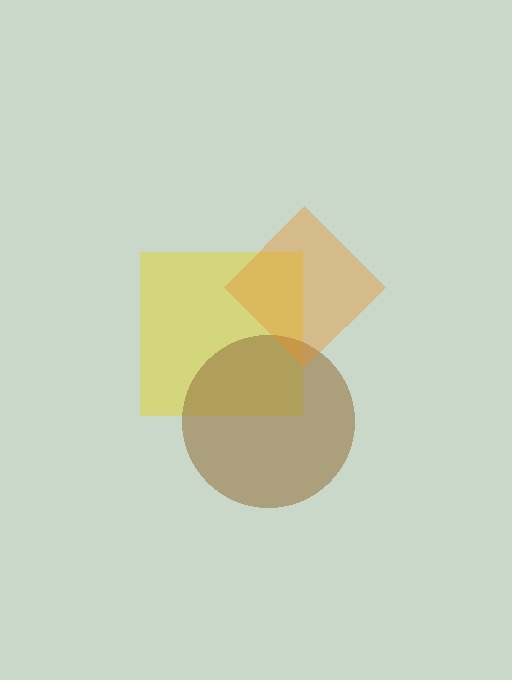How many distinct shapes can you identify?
There are 3 distinct shapes: a yellow square, a brown circle, an orange diamond.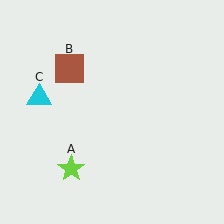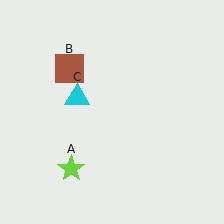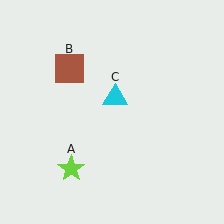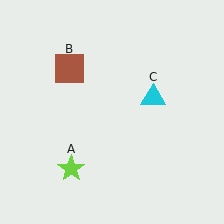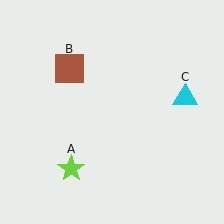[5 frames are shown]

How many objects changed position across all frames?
1 object changed position: cyan triangle (object C).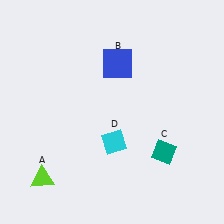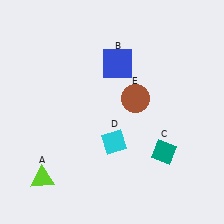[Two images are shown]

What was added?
A brown circle (E) was added in Image 2.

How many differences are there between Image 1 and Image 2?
There is 1 difference between the two images.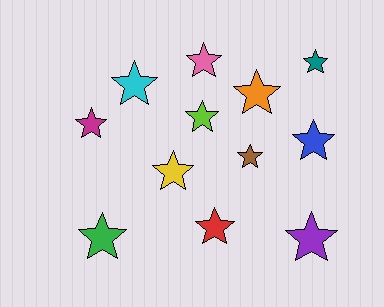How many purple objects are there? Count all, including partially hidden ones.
There is 1 purple object.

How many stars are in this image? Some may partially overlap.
There are 12 stars.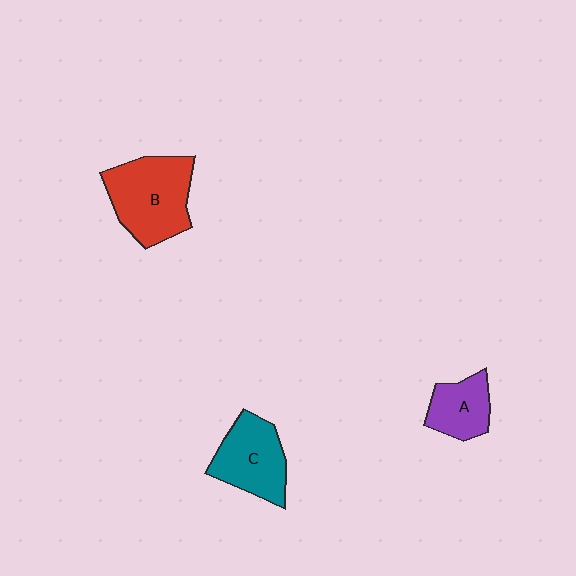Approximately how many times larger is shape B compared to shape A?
Approximately 1.8 times.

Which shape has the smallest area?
Shape A (purple).